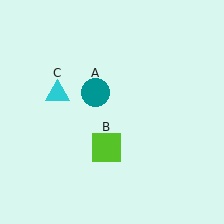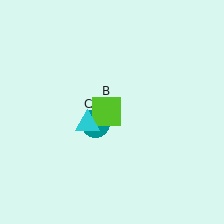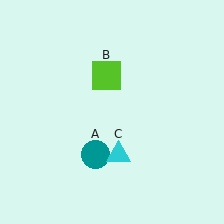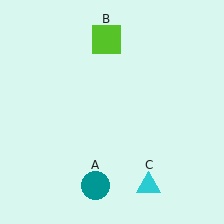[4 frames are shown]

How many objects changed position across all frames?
3 objects changed position: teal circle (object A), lime square (object B), cyan triangle (object C).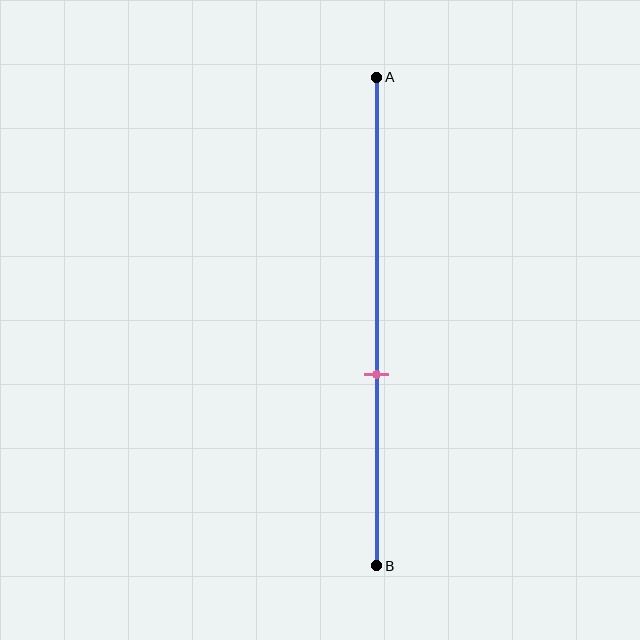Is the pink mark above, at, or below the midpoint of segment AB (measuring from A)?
The pink mark is below the midpoint of segment AB.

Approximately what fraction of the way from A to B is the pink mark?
The pink mark is approximately 60% of the way from A to B.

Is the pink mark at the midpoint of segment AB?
No, the mark is at about 60% from A, not at the 50% midpoint.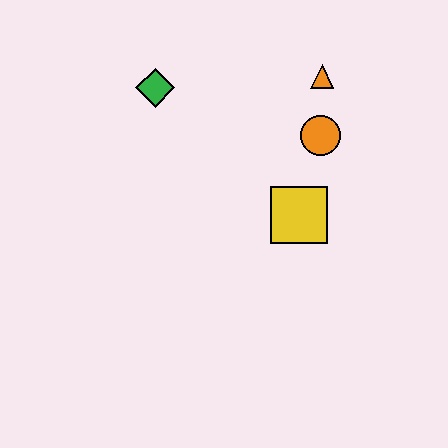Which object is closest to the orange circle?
The orange triangle is closest to the orange circle.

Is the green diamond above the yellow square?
Yes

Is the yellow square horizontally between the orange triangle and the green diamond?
Yes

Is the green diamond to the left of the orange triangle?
Yes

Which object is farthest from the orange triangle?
The green diamond is farthest from the orange triangle.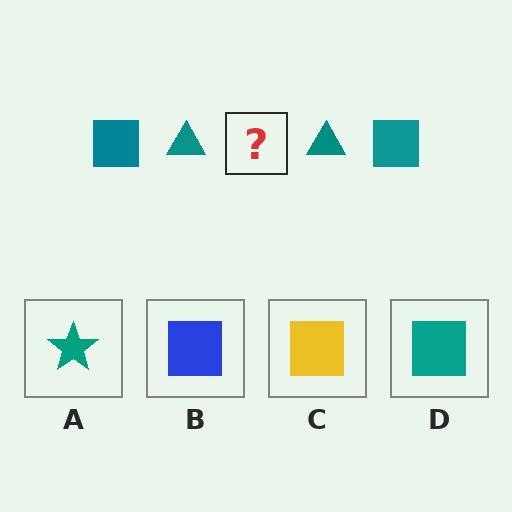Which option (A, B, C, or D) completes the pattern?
D.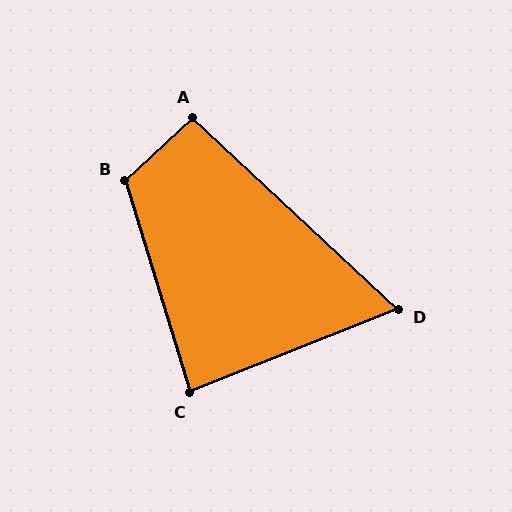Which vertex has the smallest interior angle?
D, at approximately 65 degrees.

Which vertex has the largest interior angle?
B, at approximately 115 degrees.